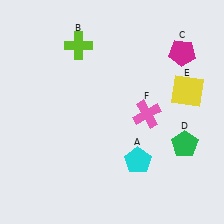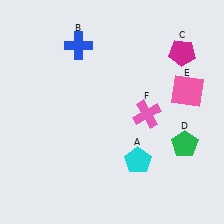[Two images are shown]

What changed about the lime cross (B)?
In Image 1, B is lime. In Image 2, it changed to blue.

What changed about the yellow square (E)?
In Image 1, E is yellow. In Image 2, it changed to pink.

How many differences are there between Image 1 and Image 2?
There are 2 differences between the two images.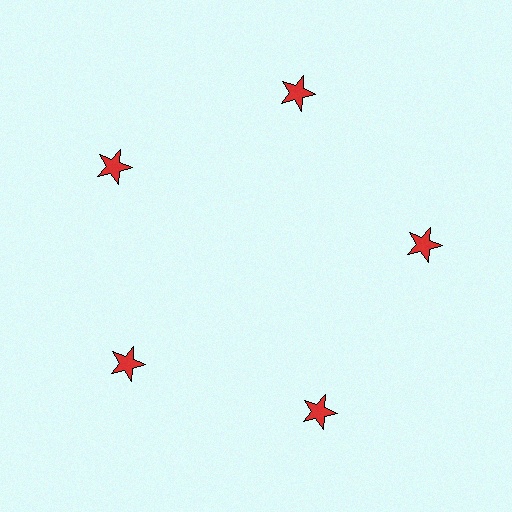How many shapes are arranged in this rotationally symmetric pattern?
There are 5 shapes, arranged in 5 groups of 1.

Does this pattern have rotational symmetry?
Yes, this pattern has 5-fold rotational symmetry. It looks the same after rotating 72 degrees around the center.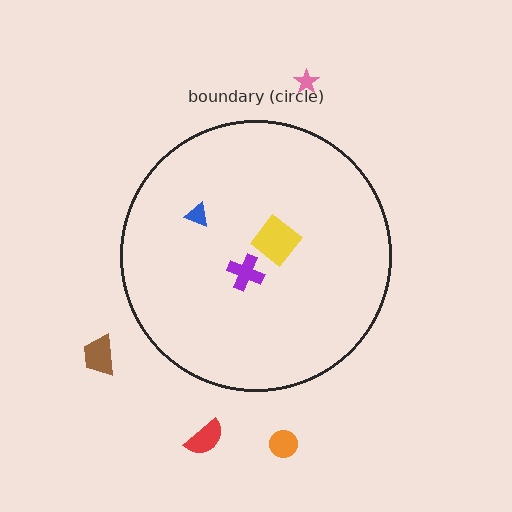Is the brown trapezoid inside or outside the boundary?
Outside.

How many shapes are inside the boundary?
3 inside, 4 outside.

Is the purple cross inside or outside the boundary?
Inside.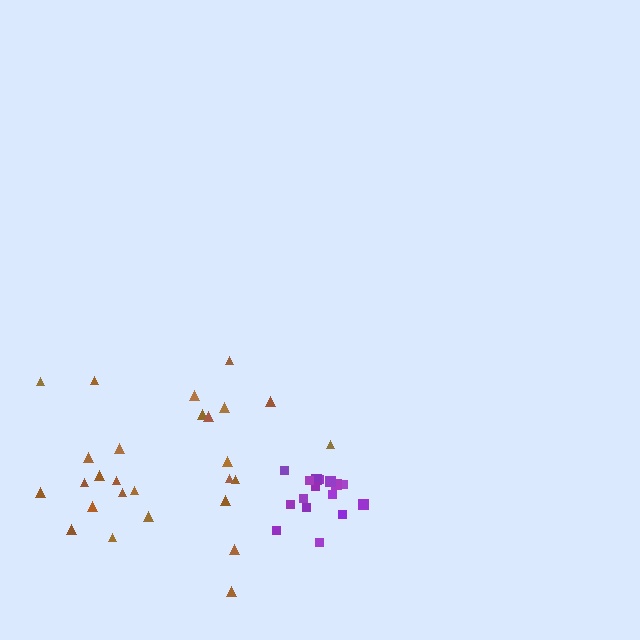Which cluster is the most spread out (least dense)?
Brown.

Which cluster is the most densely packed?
Purple.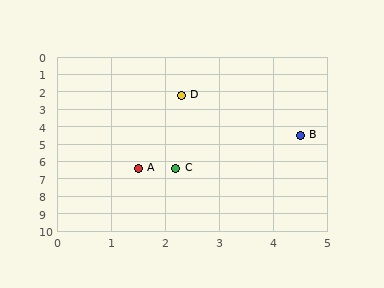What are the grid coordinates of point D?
Point D is at approximately (2.3, 2.2).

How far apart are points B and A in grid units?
Points B and A are about 3.6 grid units apart.